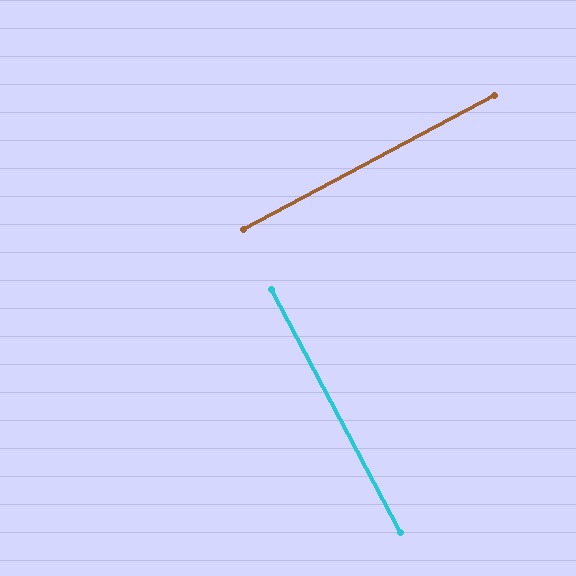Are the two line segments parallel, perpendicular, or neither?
Perpendicular — they meet at approximately 90°.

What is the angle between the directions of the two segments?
Approximately 90 degrees.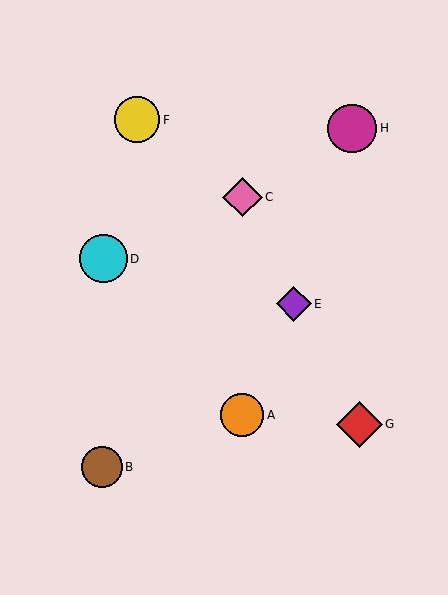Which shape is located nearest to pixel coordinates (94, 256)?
The cyan circle (labeled D) at (103, 259) is nearest to that location.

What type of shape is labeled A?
Shape A is an orange circle.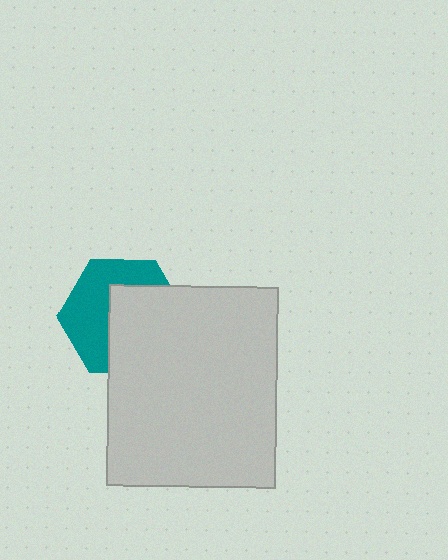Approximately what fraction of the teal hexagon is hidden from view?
Roughly 52% of the teal hexagon is hidden behind the light gray rectangle.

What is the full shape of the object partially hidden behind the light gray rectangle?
The partially hidden object is a teal hexagon.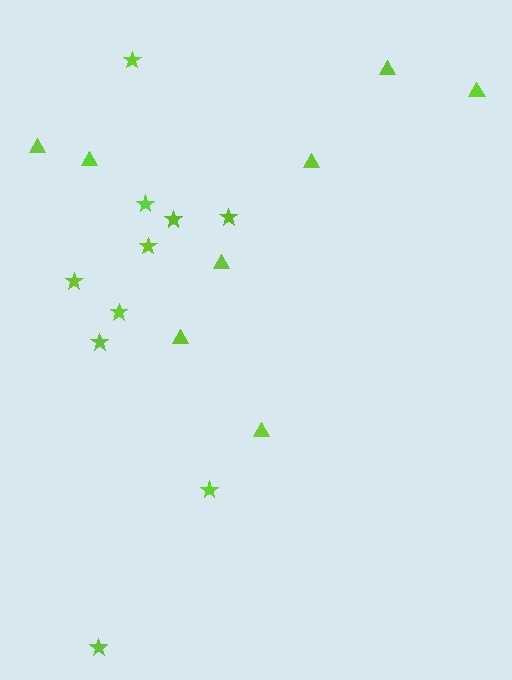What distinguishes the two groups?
There are 2 groups: one group of stars (10) and one group of triangles (8).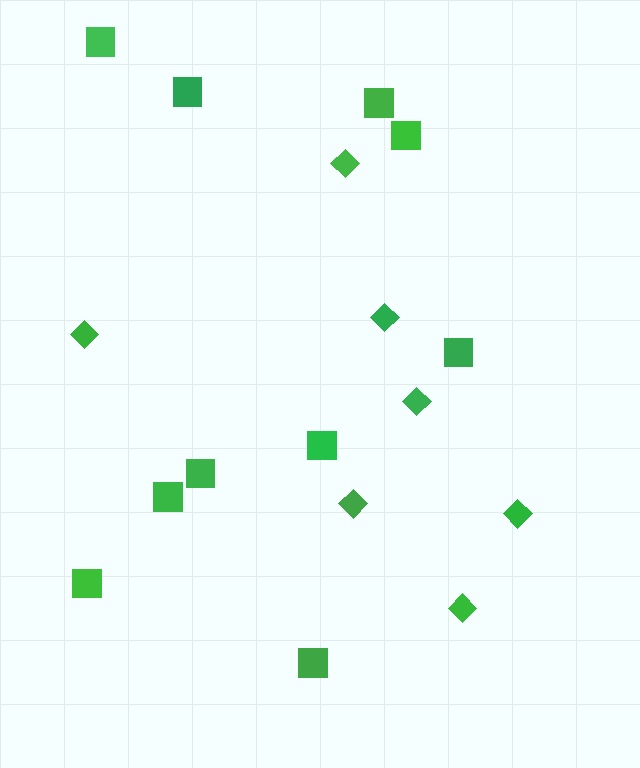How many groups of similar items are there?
There are 2 groups: one group of squares (10) and one group of diamonds (7).